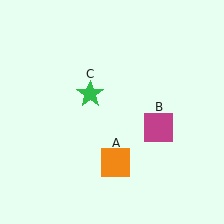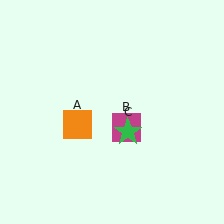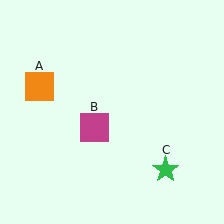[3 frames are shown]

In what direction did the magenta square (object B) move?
The magenta square (object B) moved left.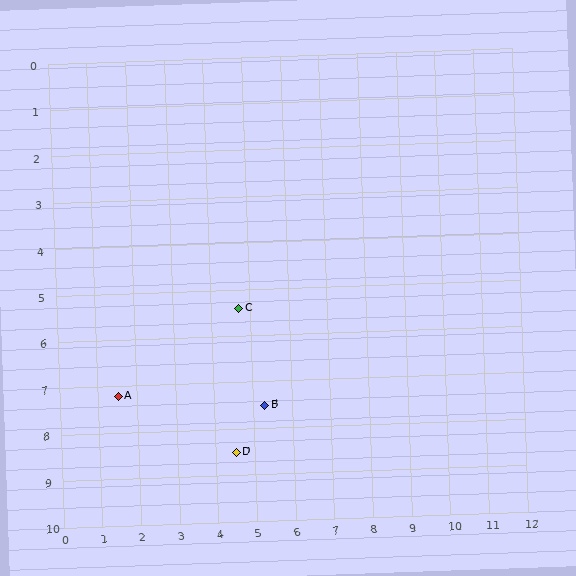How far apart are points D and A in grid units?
Points D and A are about 3.3 grid units apart.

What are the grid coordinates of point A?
Point A is at approximately (1.5, 7.2).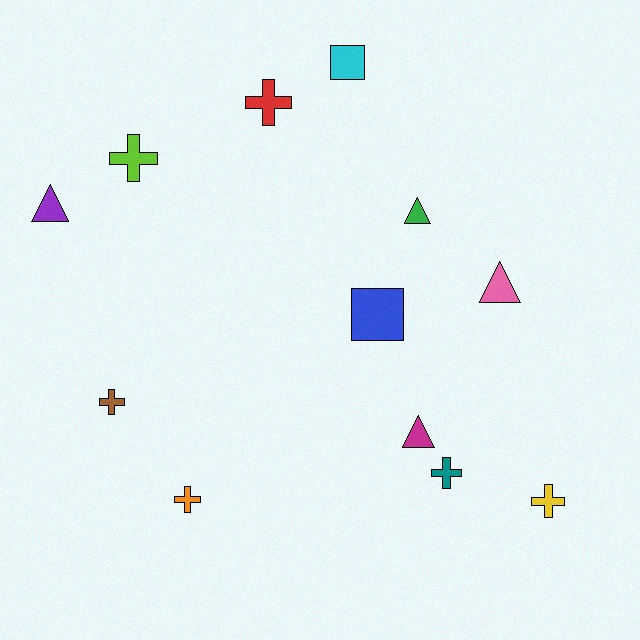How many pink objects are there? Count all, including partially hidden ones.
There is 1 pink object.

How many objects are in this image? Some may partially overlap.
There are 12 objects.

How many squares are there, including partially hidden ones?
There are 2 squares.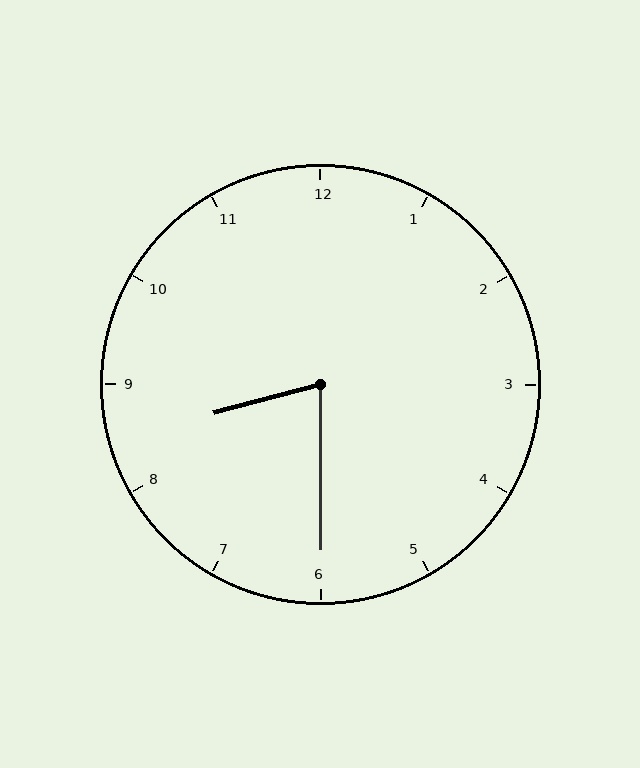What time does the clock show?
8:30.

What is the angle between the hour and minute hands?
Approximately 75 degrees.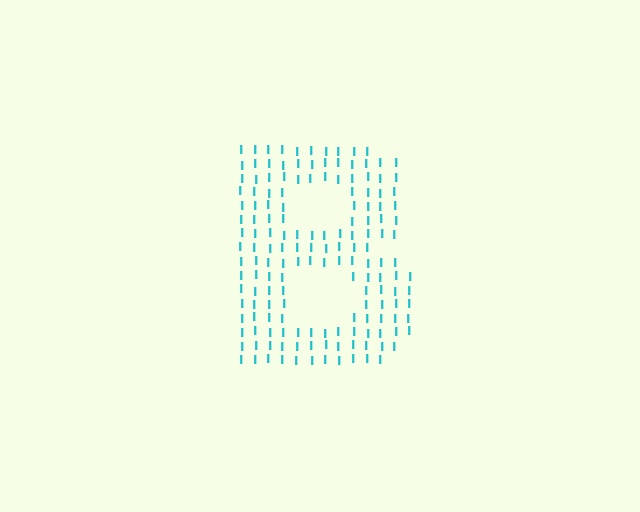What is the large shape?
The large shape is the letter B.